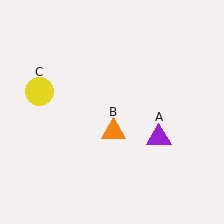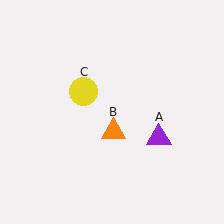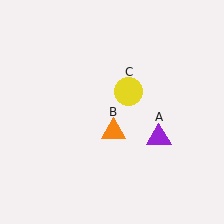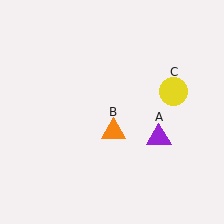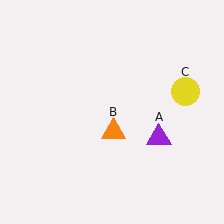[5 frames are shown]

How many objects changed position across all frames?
1 object changed position: yellow circle (object C).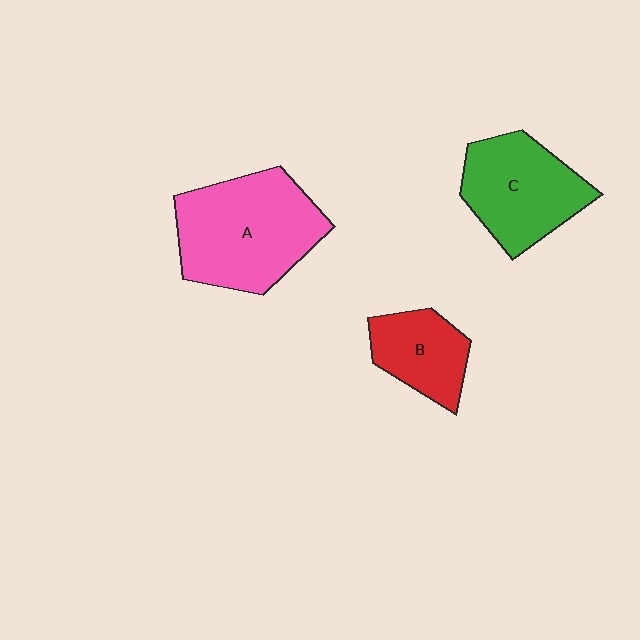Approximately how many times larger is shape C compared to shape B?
Approximately 1.5 times.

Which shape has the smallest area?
Shape B (red).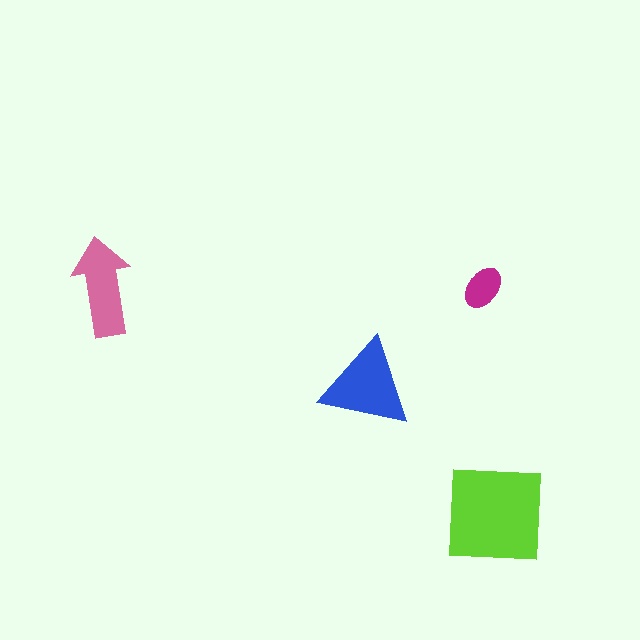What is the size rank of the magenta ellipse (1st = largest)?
4th.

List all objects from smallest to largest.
The magenta ellipse, the pink arrow, the blue triangle, the lime square.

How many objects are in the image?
There are 4 objects in the image.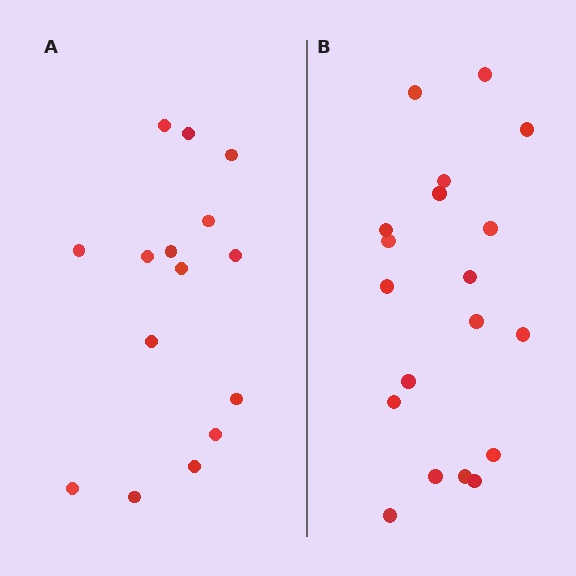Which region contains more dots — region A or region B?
Region B (the right region) has more dots.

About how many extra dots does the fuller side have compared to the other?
Region B has about 4 more dots than region A.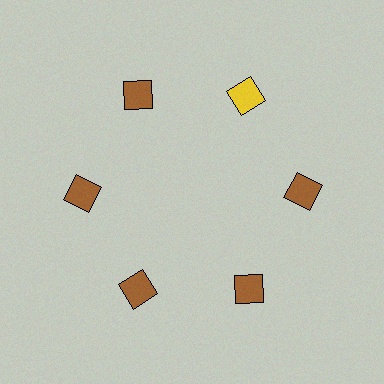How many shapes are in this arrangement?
There are 6 shapes arranged in a ring pattern.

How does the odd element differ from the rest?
It has a different color: yellow instead of brown.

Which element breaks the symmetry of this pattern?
The yellow diamond at roughly the 1 o'clock position breaks the symmetry. All other shapes are brown diamonds.